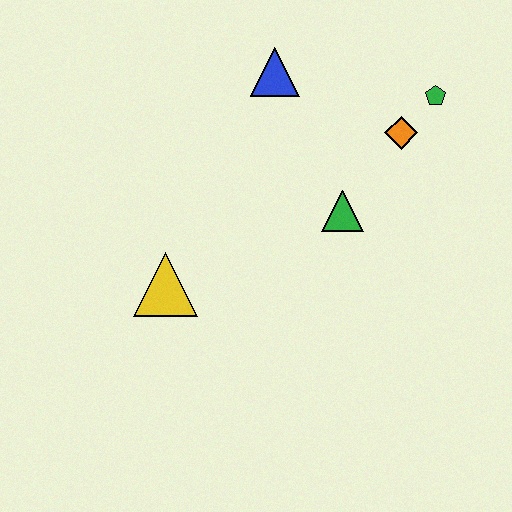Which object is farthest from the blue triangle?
The yellow triangle is farthest from the blue triangle.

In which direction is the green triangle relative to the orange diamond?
The green triangle is below the orange diamond.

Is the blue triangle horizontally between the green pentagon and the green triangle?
No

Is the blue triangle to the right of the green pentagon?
No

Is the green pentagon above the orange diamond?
Yes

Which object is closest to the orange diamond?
The green pentagon is closest to the orange diamond.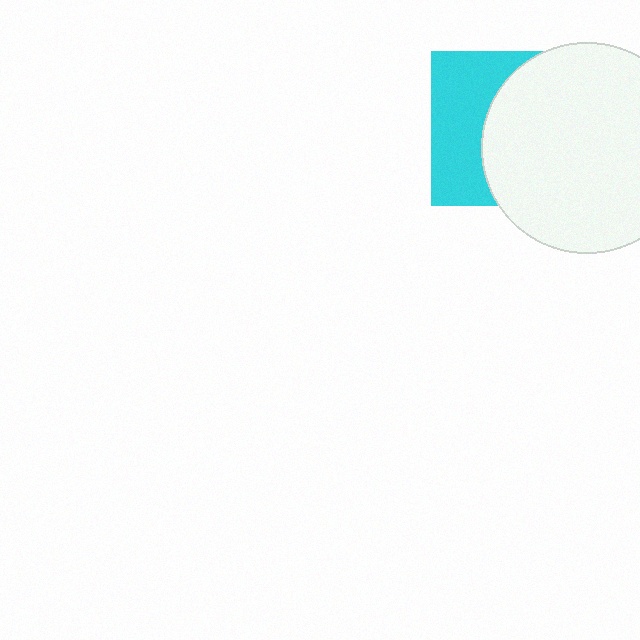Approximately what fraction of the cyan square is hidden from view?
Roughly 59% of the cyan square is hidden behind the white circle.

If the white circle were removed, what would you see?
You would see the complete cyan square.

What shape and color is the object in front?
The object in front is a white circle.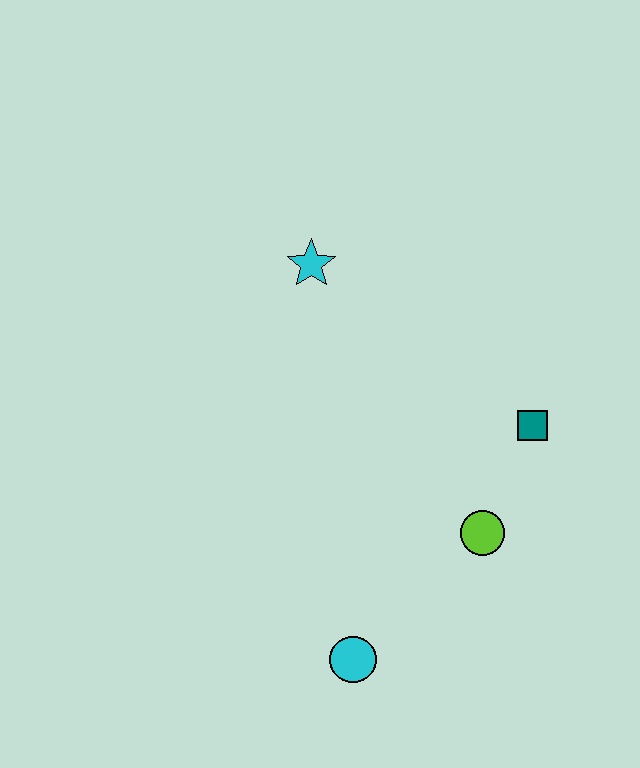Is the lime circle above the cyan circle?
Yes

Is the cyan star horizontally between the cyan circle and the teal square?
No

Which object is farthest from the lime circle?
The cyan star is farthest from the lime circle.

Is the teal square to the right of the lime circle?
Yes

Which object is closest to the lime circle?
The teal square is closest to the lime circle.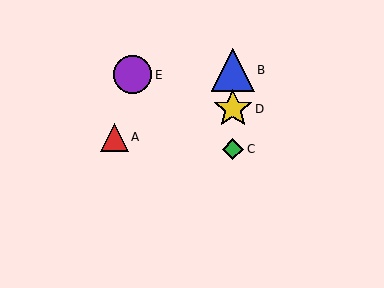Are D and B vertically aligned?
Yes, both are at x≈233.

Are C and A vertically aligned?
No, C is at x≈233 and A is at x≈114.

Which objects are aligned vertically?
Objects B, C, D are aligned vertically.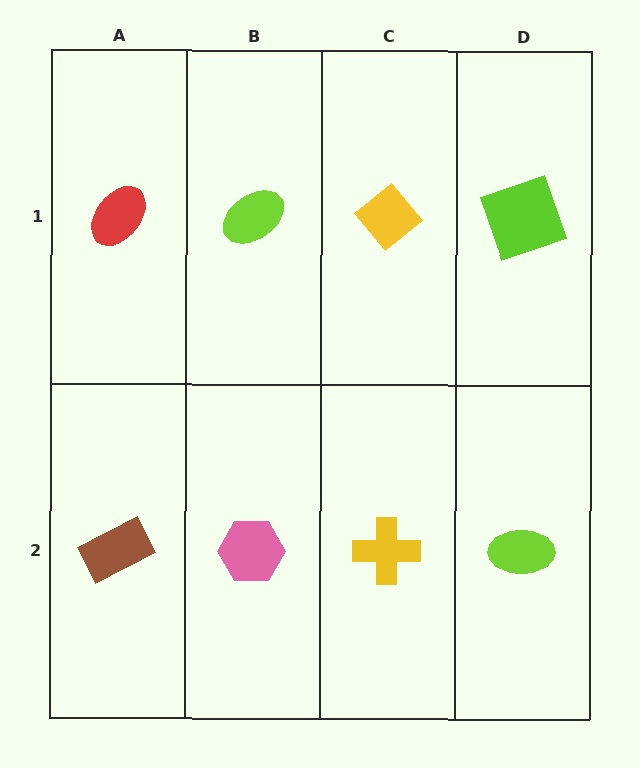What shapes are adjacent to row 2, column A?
A red ellipse (row 1, column A), a pink hexagon (row 2, column B).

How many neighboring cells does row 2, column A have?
2.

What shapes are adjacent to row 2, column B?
A lime ellipse (row 1, column B), a brown rectangle (row 2, column A), a yellow cross (row 2, column C).